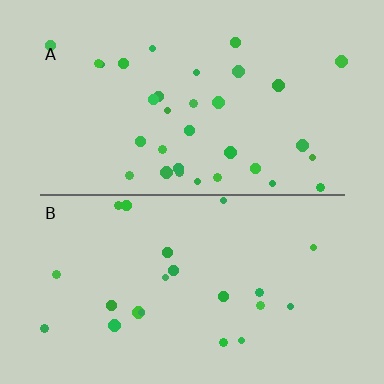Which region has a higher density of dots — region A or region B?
A (the top).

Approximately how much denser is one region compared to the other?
Approximately 1.5× — region A over region B.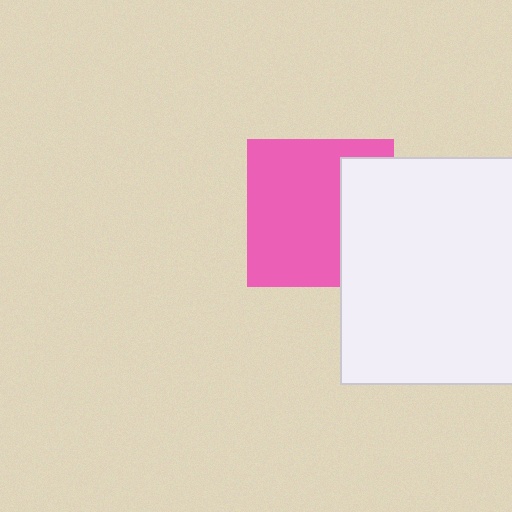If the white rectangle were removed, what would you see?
You would see the complete pink square.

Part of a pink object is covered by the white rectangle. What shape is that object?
It is a square.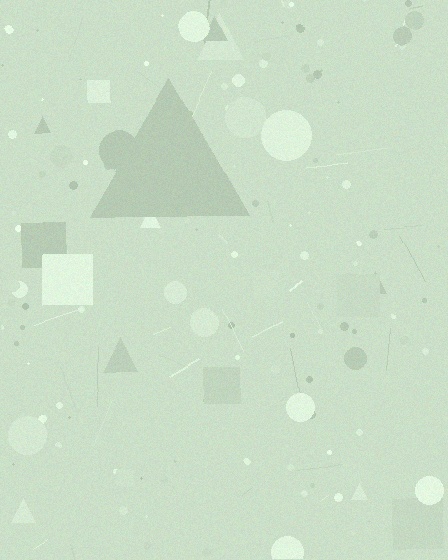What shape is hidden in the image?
A triangle is hidden in the image.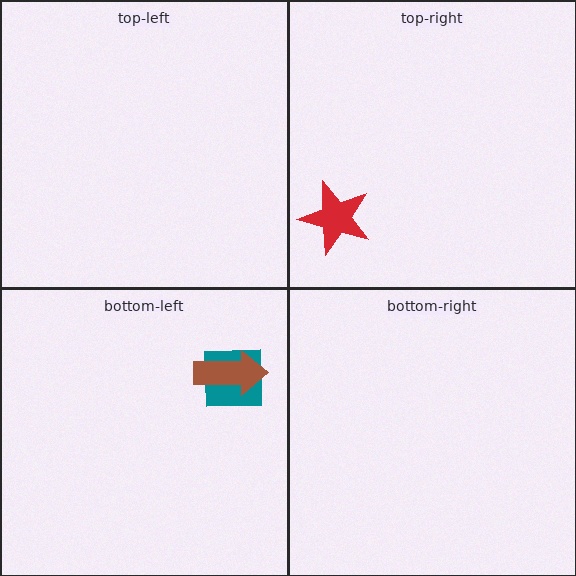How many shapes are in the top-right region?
1.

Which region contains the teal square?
The bottom-left region.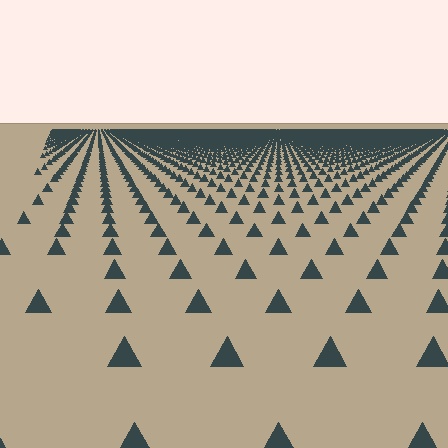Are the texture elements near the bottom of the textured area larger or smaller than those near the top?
Larger. Near the bottom, elements are closer to the viewer and appear at a bigger on-screen size.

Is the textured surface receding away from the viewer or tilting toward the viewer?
The surface is receding away from the viewer. Texture elements get smaller and denser toward the top.